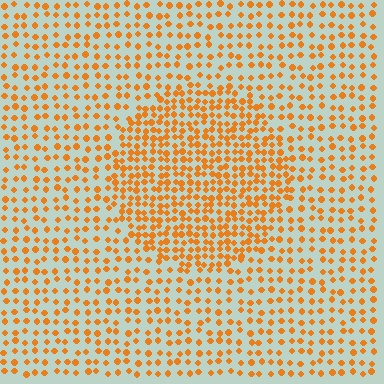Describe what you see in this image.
The image contains small orange elements arranged at two different densities. A circle-shaped region is visible where the elements are more densely packed than the surrounding area.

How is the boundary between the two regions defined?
The boundary is defined by a change in element density (approximately 1.9x ratio). All elements are the same color, size, and shape.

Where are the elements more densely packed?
The elements are more densely packed inside the circle boundary.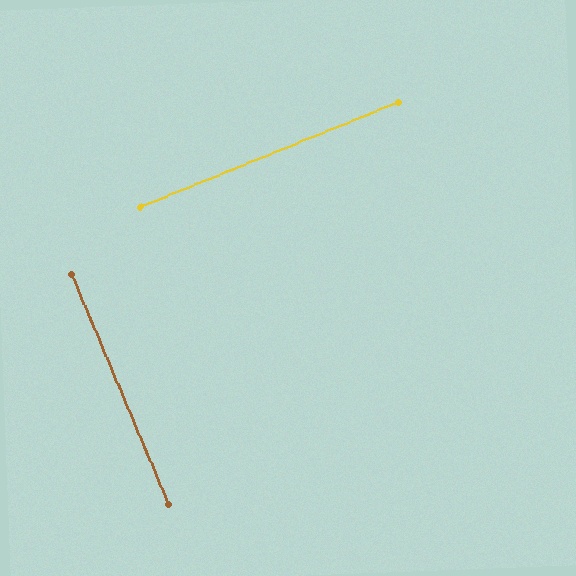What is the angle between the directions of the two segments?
Approximately 89 degrees.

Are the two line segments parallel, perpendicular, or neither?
Perpendicular — they meet at approximately 89°.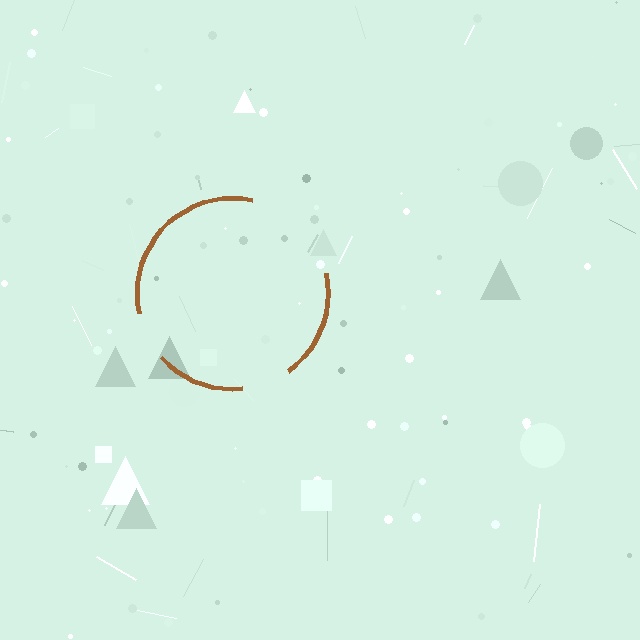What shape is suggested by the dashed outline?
The dashed outline suggests a circle.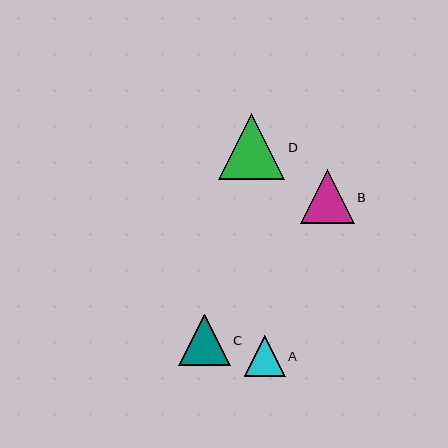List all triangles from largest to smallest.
From largest to smallest: D, B, C, A.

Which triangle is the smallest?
Triangle A is the smallest with a size of approximately 41 pixels.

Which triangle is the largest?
Triangle D is the largest with a size of approximately 66 pixels.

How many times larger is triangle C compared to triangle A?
Triangle C is approximately 1.2 times the size of triangle A.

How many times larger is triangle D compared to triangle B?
Triangle D is approximately 1.2 times the size of triangle B.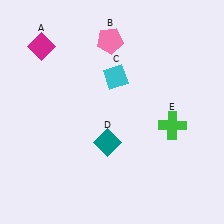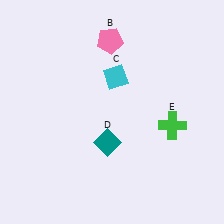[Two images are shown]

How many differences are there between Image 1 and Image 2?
There is 1 difference between the two images.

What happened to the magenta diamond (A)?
The magenta diamond (A) was removed in Image 2. It was in the top-left area of Image 1.